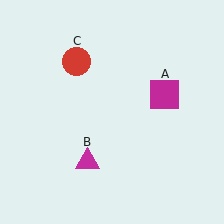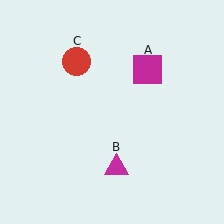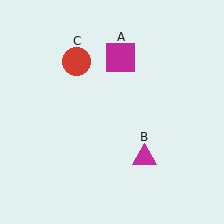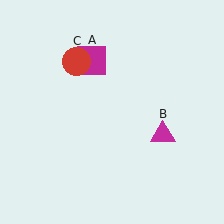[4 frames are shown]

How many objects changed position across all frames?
2 objects changed position: magenta square (object A), magenta triangle (object B).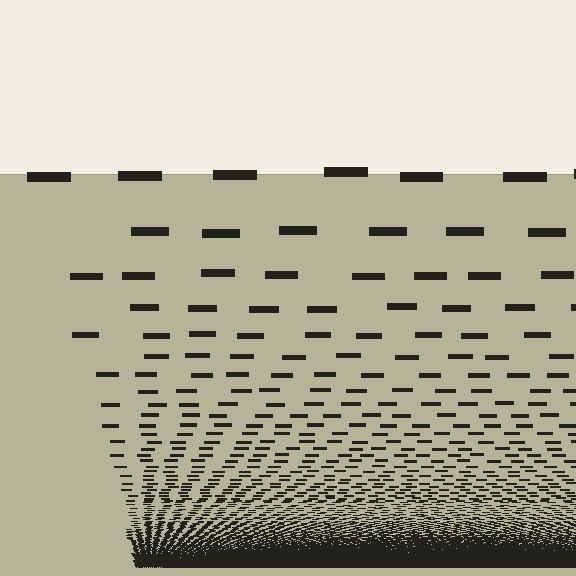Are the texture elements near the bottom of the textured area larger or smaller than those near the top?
Smaller. The gradient is inverted — elements near the bottom are smaller and denser.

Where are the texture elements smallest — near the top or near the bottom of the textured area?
Near the bottom.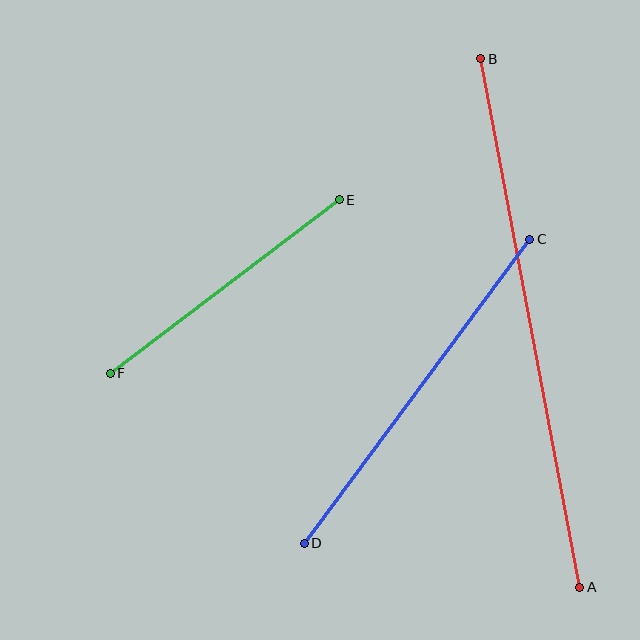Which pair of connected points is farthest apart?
Points A and B are farthest apart.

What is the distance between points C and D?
The distance is approximately 378 pixels.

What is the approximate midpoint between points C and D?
The midpoint is at approximately (417, 391) pixels.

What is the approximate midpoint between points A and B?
The midpoint is at approximately (530, 323) pixels.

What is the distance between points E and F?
The distance is approximately 287 pixels.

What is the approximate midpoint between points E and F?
The midpoint is at approximately (225, 286) pixels.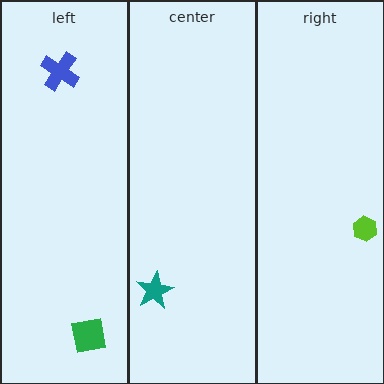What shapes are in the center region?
The teal star.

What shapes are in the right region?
The lime hexagon.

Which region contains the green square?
The left region.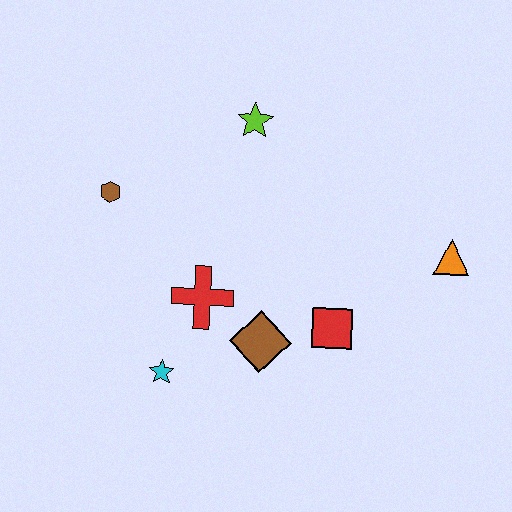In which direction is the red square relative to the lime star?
The red square is below the lime star.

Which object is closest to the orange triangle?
The red square is closest to the orange triangle.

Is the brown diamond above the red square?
No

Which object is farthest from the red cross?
The orange triangle is farthest from the red cross.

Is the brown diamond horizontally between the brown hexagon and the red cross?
No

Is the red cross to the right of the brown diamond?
No